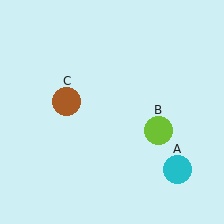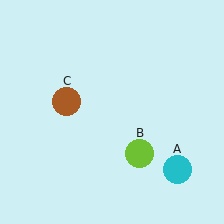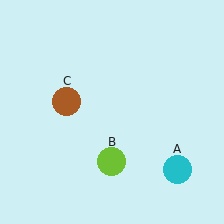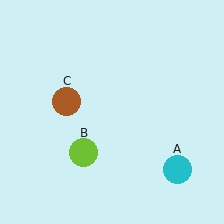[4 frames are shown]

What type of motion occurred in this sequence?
The lime circle (object B) rotated clockwise around the center of the scene.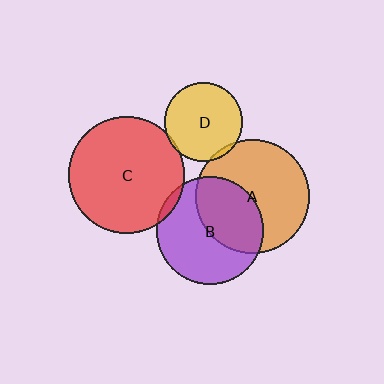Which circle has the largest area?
Circle C (red).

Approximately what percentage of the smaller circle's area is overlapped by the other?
Approximately 5%.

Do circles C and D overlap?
Yes.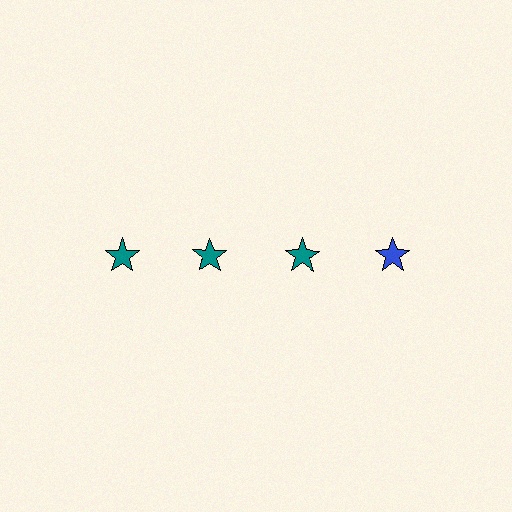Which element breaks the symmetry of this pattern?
The blue star in the top row, second from right column breaks the symmetry. All other shapes are teal stars.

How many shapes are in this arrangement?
There are 4 shapes arranged in a grid pattern.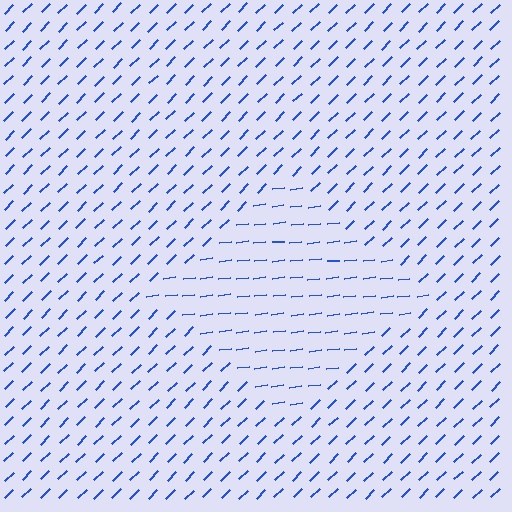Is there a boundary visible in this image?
Yes, there is a texture boundary formed by a change in line orientation.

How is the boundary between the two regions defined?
The boundary is defined purely by a change in line orientation (approximately 37 degrees difference). All lines are the same color and thickness.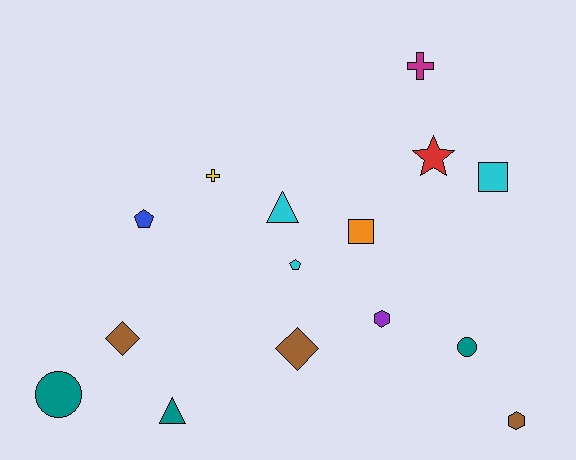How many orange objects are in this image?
There is 1 orange object.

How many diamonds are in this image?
There are 2 diamonds.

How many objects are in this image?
There are 15 objects.